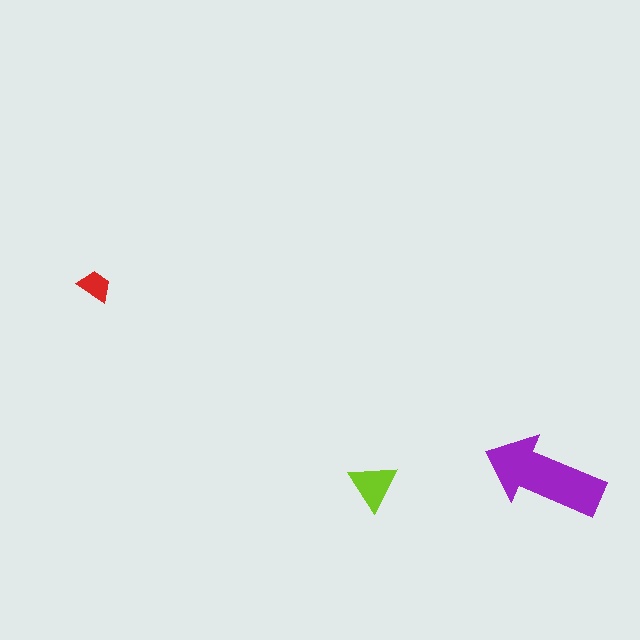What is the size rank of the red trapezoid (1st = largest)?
3rd.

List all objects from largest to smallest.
The purple arrow, the lime triangle, the red trapezoid.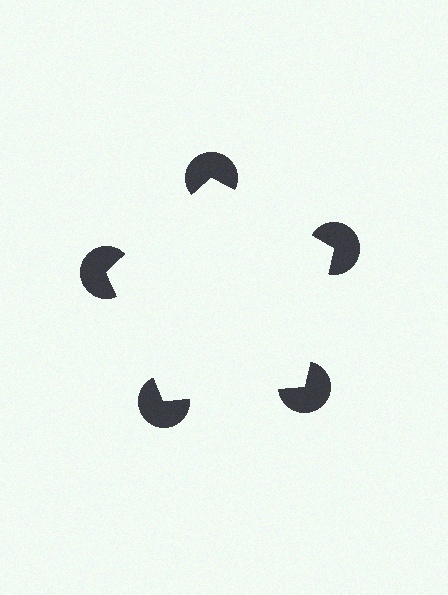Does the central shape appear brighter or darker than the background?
It typically appears slightly brighter than the background, even though no actual brightness change is drawn.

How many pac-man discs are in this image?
There are 5 — one at each vertex of the illusory pentagon.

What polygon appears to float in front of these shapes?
An illusory pentagon — its edges are inferred from the aligned wedge cuts in the pac-man discs, not physically drawn.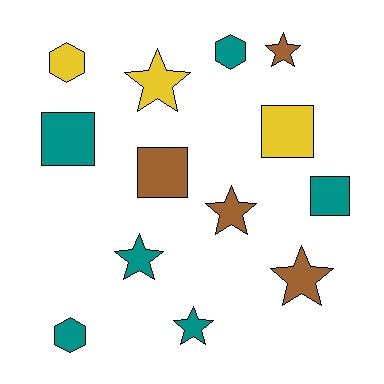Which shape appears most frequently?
Star, with 6 objects.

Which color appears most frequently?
Teal, with 6 objects.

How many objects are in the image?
There are 13 objects.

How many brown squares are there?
There is 1 brown square.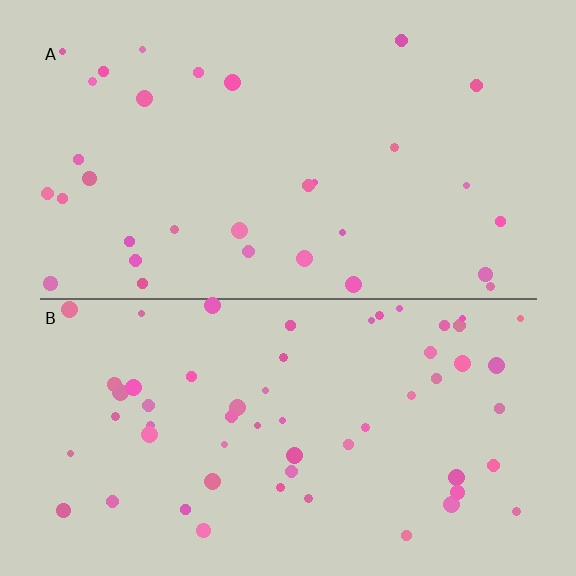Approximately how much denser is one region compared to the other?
Approximately 1.9× — region B over region A.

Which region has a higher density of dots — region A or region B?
B (the bottom).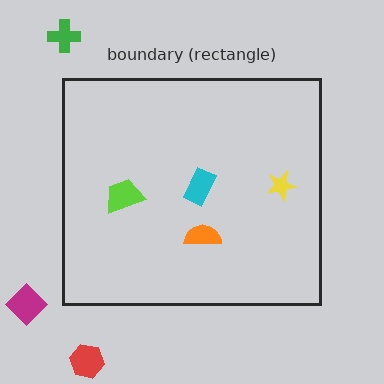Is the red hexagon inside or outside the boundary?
Outside.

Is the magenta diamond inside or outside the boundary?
Outside.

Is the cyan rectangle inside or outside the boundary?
Inside.